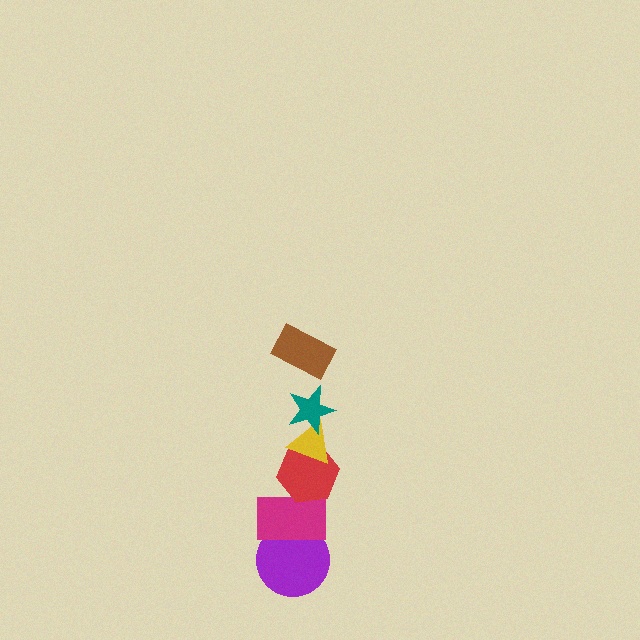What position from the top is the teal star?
The teal star is 2nd from the top.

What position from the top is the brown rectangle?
The brown rectangle is 1st from the top.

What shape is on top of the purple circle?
The magenta rectangle is on top of the purple circle.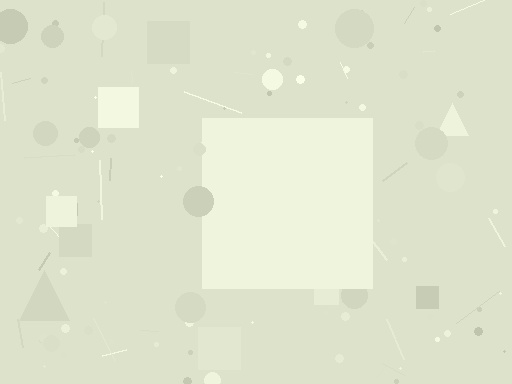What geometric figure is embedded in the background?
A square is embedded in the background.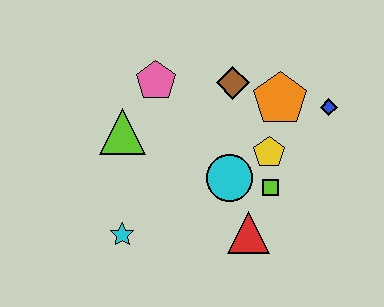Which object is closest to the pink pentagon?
The lime triangle is closest to the pink pentagon.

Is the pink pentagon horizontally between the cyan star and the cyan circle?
Yes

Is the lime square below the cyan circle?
Yes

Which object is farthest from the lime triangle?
The blue diamond is farthest from the lime triangle.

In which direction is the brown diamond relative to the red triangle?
The brown diamond is above the red triangle.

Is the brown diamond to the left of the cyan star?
No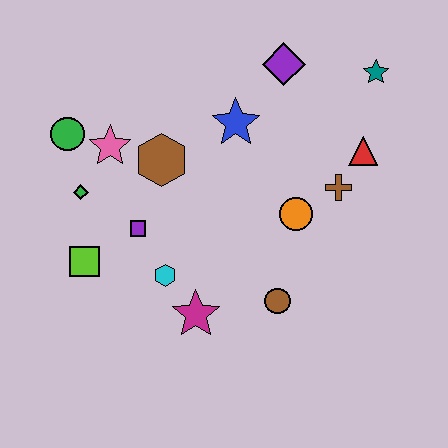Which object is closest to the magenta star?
The cyan hexagon is closest to the magenta star.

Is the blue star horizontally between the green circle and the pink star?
No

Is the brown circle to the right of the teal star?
No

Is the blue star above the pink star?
Yes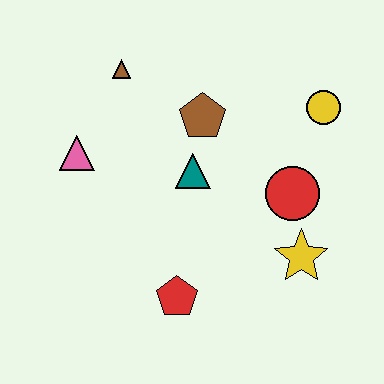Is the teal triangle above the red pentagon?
Yes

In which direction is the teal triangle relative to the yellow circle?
The teal triangle is to the left of the yellow circle.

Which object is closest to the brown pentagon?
The teal triangle is closest to the brown pentagon.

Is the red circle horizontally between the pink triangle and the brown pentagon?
No